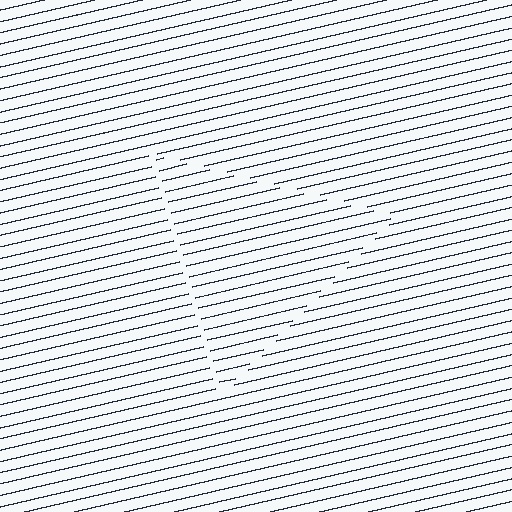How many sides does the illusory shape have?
3 sides — the line-ends trace a triangle.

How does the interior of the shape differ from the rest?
The interior of the shape contains the same grating, shifted by half a period — the contour is defined by the phase discontinuity where line-ends from the inner and outer gratings abut.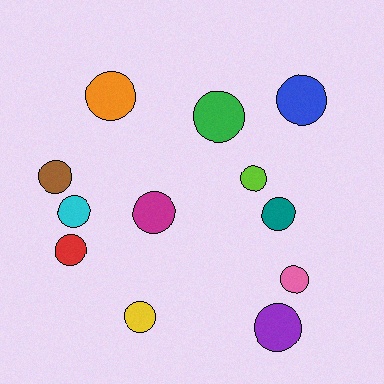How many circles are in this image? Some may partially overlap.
There are 12 circles.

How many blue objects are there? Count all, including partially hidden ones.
There is 1 blue object.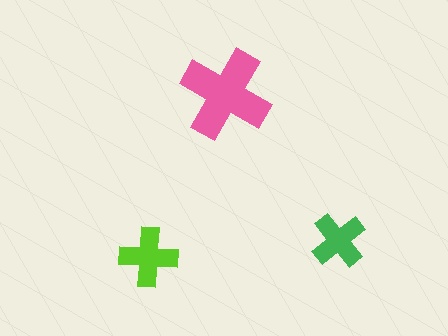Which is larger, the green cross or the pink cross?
The pink one.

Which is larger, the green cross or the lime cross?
The lime one.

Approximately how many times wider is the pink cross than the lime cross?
About 1.5 times wider.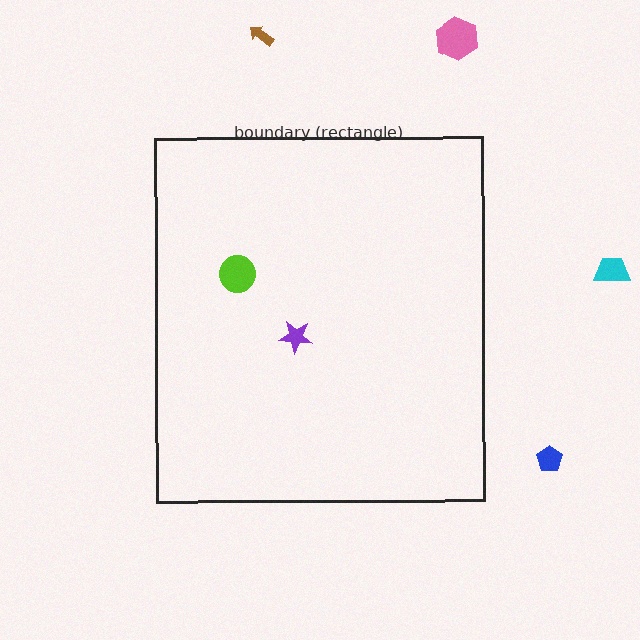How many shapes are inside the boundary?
2 inside, 4 outside.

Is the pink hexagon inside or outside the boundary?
Outside.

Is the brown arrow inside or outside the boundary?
Outside.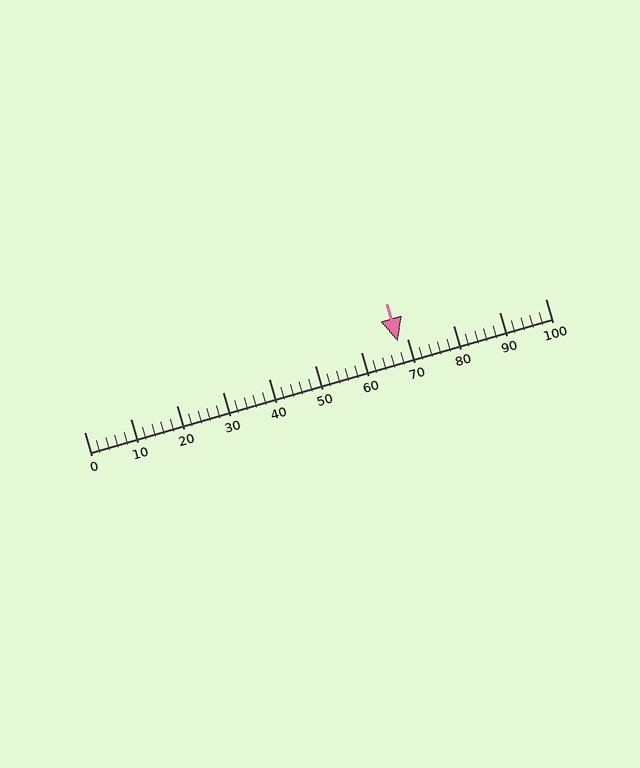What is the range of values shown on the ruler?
The ruler shows values from 0 to 100.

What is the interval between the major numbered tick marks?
The major tick marks are spaced 10 units apart.